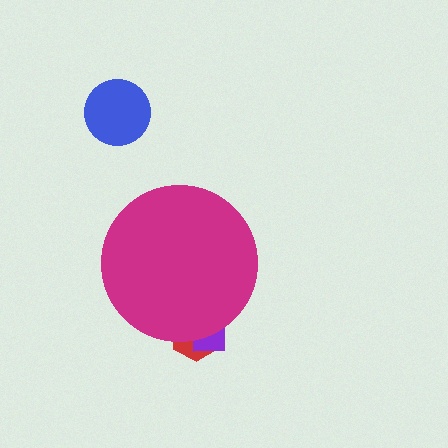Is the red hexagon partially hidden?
Yes, the red hexagon is partially hidden behind the magenta circle.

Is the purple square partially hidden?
Yes, the purple square is partially hidden behind the magenta circle.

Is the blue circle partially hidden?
No, the blue circle is fully visible.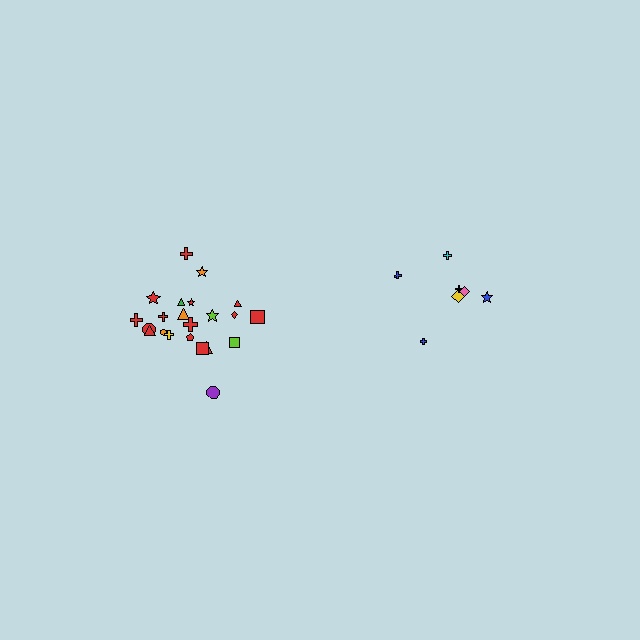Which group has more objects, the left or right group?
The left group.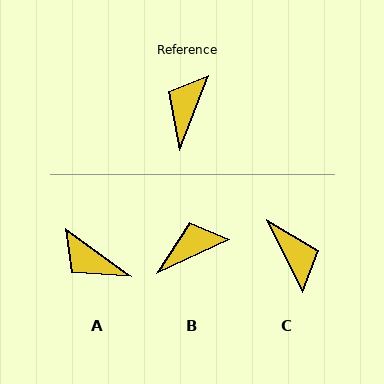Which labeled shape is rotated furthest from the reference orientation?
C, about 133 degrees away.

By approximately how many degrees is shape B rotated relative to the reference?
Approximately 44 degrees clockwise.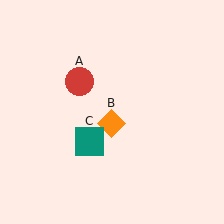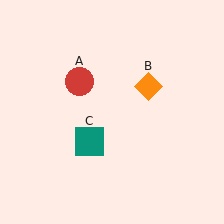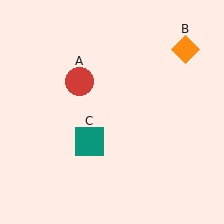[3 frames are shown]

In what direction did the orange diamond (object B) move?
The orange diamond (object B) moved up and to the right.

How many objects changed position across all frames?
1 object changed position: orange diamond (object B).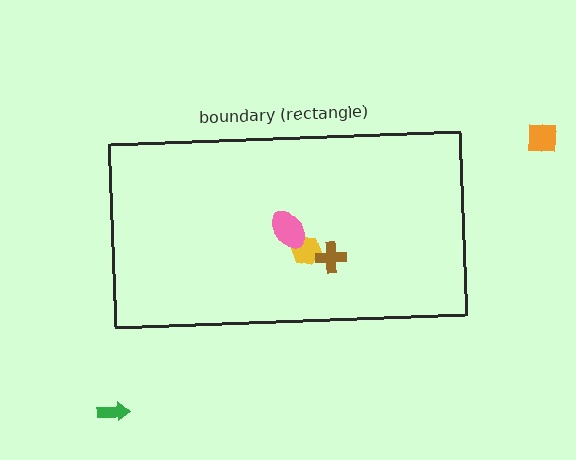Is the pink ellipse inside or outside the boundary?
Inside.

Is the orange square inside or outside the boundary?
Outside.